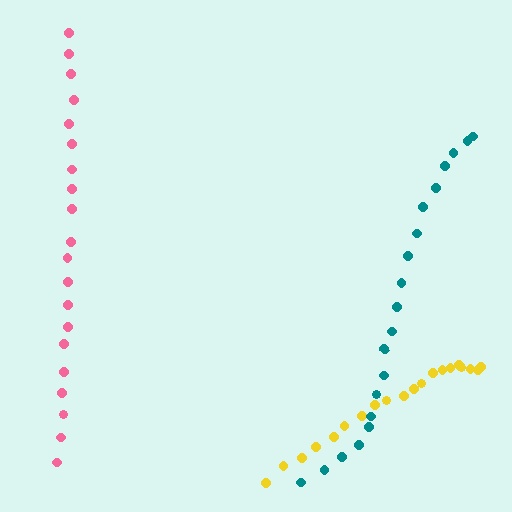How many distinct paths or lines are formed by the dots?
There are 3 distinct paths.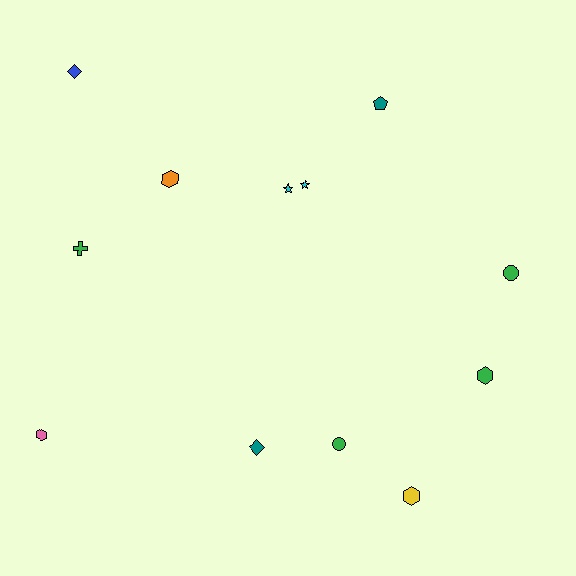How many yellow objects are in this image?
There is 1 yellow object.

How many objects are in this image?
There are 12 objects.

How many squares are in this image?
There are no squares.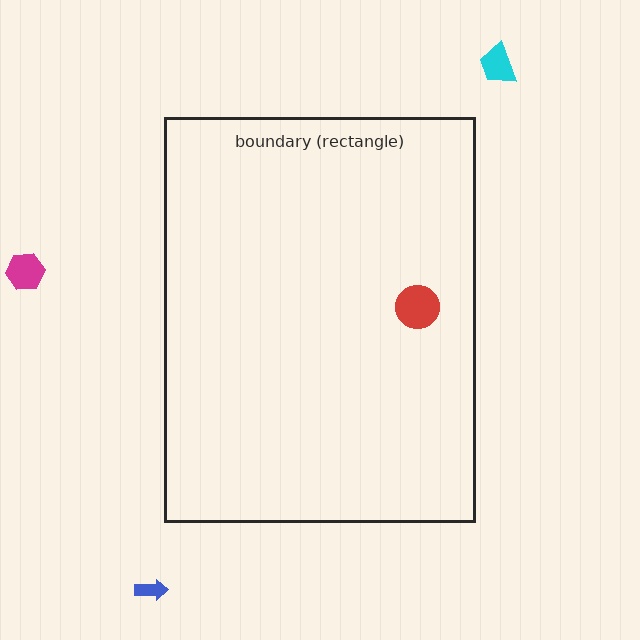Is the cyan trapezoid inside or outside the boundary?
Outside.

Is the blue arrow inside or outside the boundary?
Outside.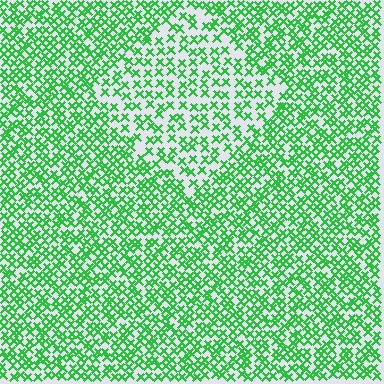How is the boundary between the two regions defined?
The boundary is defined by a change in element density (approximately 1.7x ratio). All elements are the same color, size, and shape.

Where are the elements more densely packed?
The elements are more densely packed outside the diamond boundary.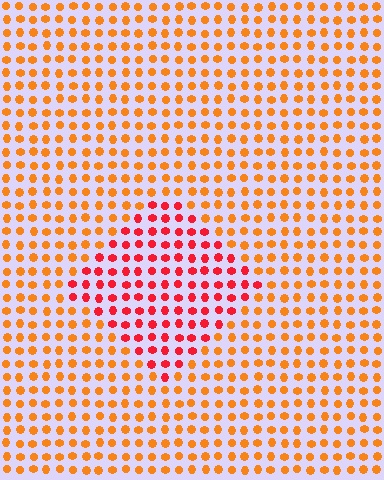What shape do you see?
I see a diamond.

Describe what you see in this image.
The image is filled with small orange elements in a uniform arrangement. A diamond-shaped region is visible where the elements are tinted to a slightly different hue, forming a subtle color boundary.